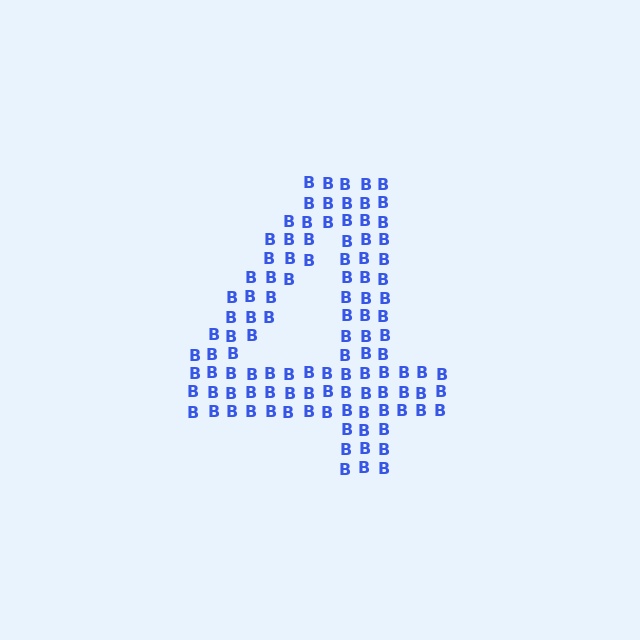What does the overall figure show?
The overall figure shows the digit 4.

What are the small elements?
The small elements are letter B's.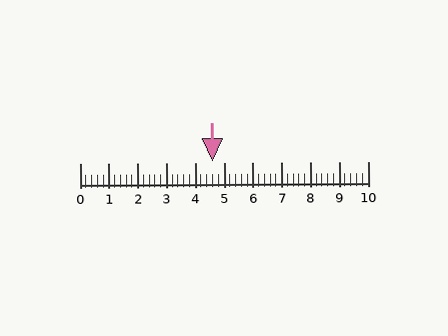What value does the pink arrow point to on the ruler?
The pink arrow points to approximately 4.6.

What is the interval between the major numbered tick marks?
The major tick marks are spaced 1 units apart.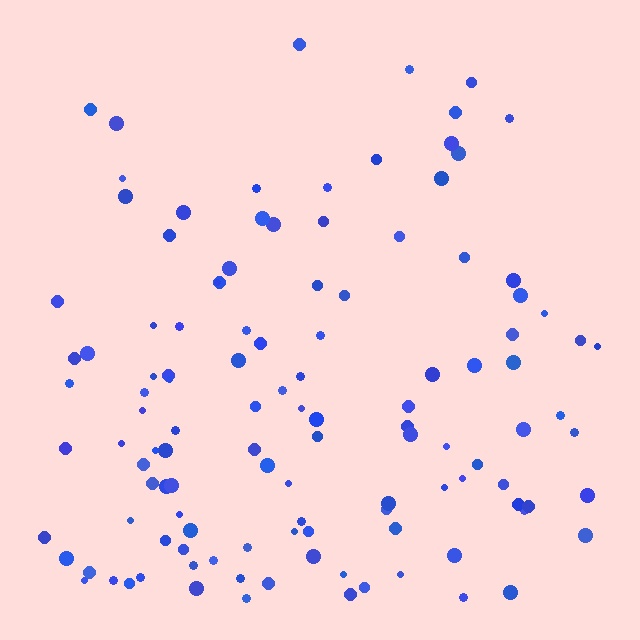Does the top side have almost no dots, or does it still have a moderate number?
Still a moderate number, just noticeably fewer than the bottom.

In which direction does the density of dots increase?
From top to bottom, with the bottom side densest.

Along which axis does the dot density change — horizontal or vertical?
Vertical.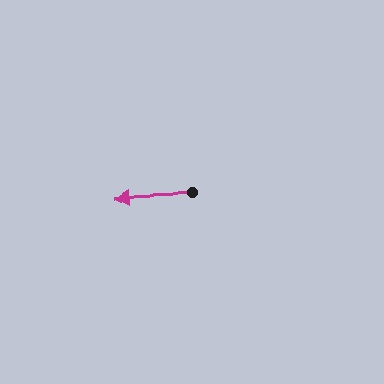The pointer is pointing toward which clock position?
Roughly 9 o'clock.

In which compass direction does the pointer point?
West.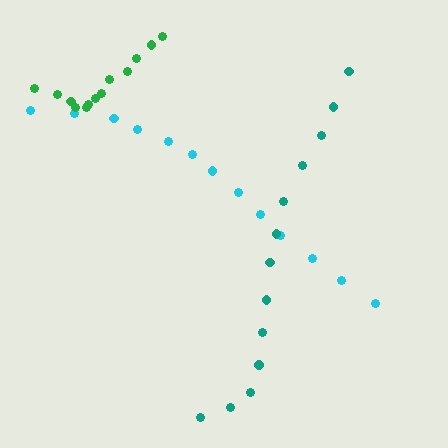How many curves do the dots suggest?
There are 3 distinct paths.